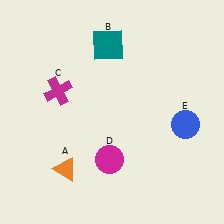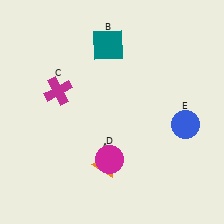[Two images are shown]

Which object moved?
The orange triangle (A) moved right.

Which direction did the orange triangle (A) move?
The orange triangle (A) moved right.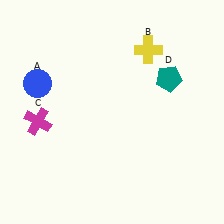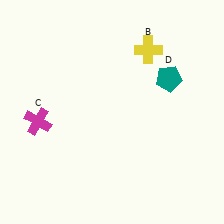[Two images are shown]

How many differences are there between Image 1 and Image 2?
There is 1 difference between the two images.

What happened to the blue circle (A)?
The blue circle (A) was removed in Image 2. It was in the top-left area of Image 1.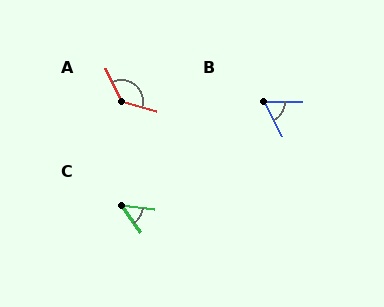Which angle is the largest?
A, at approximately 130 degrees.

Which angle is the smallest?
C, at approximately 48 degrees.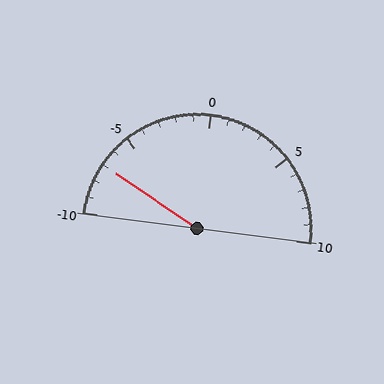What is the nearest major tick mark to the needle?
The nearest major tick mark is -5.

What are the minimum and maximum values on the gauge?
The gauge ranges from -10 to 10.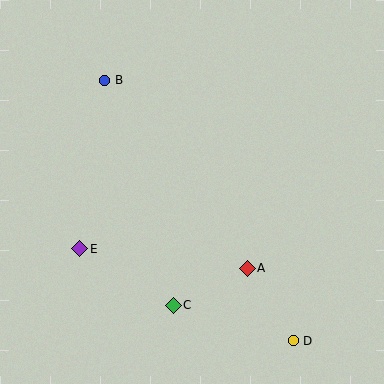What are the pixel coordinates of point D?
Point D is at (293, 341).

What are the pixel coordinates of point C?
Point C is at (173, 305).